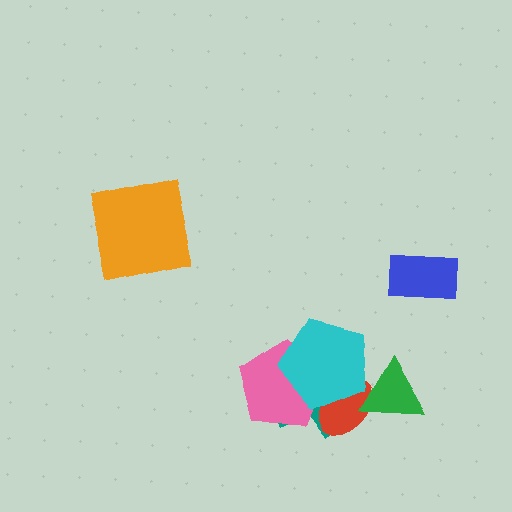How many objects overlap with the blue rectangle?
0 objects overlap with the blue rectangle.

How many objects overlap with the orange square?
0 objects overlap with the orange square.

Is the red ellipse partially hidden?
Yes, it is partially covered by another shape.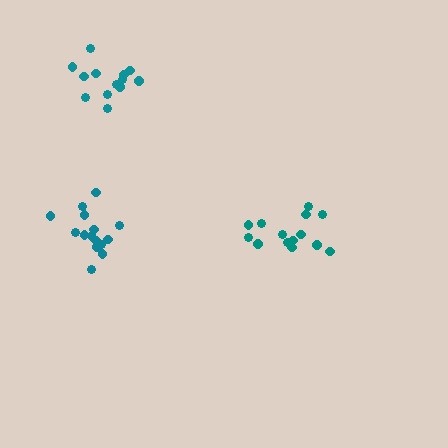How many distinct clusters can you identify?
There are 3 distinct clusters.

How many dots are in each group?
Group 1: 13 dots, Group 2: 14 dots, Group 3: 15 dots (42 total).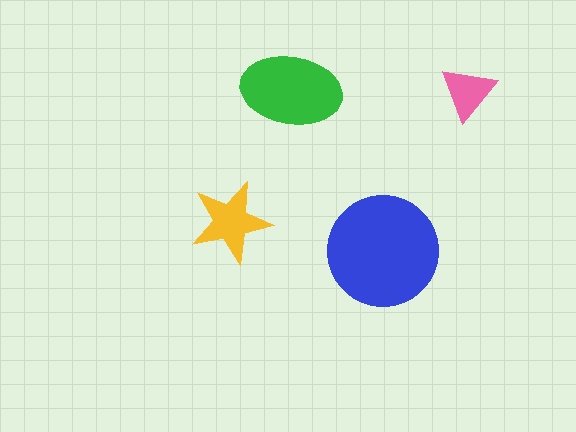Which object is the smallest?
The pink triangle.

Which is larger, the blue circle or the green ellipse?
The blue circle.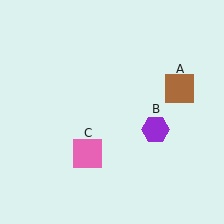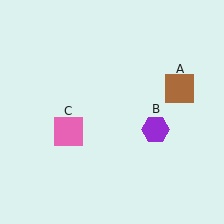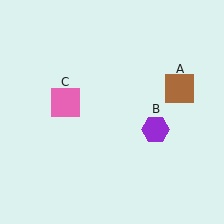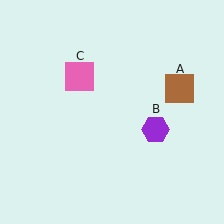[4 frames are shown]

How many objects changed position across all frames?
1 object changed position: pink square (object C).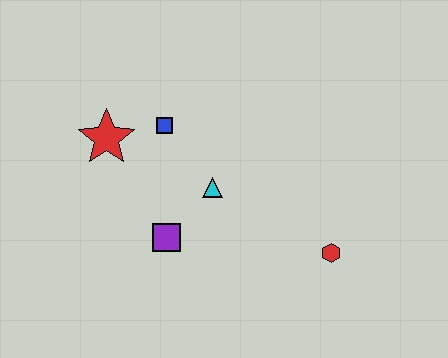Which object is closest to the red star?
The blue square is closest to the red star.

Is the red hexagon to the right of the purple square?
Yes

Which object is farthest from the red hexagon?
The red star is farthest from the red hexagon.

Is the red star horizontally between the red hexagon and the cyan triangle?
No